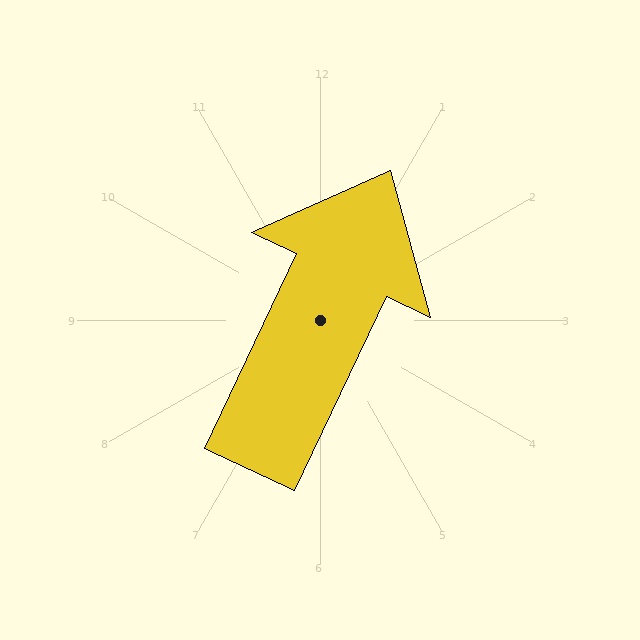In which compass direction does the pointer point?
Northeast.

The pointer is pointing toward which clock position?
Roughly 1 o'clock.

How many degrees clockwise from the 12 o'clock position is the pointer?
Approximately 25 degrees.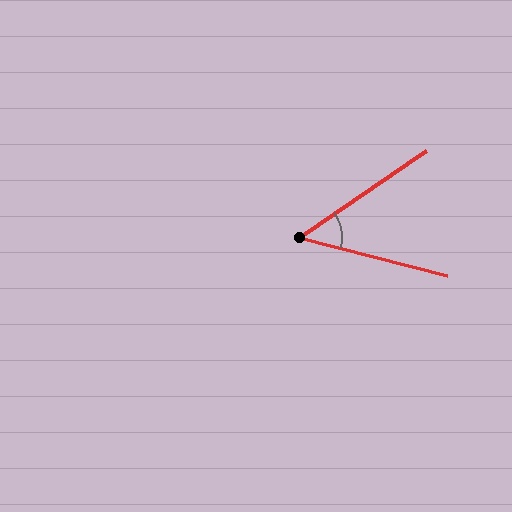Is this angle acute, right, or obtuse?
It is acute.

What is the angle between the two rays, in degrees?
Approximately 49 degrees.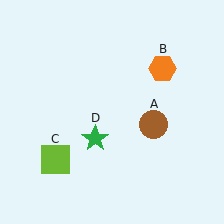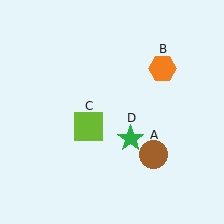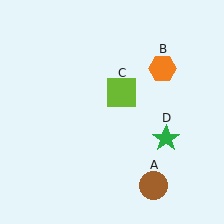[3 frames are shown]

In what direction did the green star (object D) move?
The green star (object D) moved right.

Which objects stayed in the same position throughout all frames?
Orange hexagon (object B) remained stationary.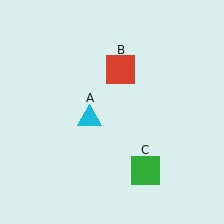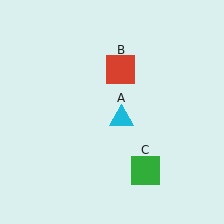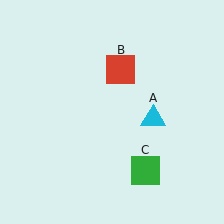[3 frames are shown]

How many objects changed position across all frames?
1 object changed position: cyan triangle (object A).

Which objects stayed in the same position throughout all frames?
Red square (object B) and green square (object C) remained stationary.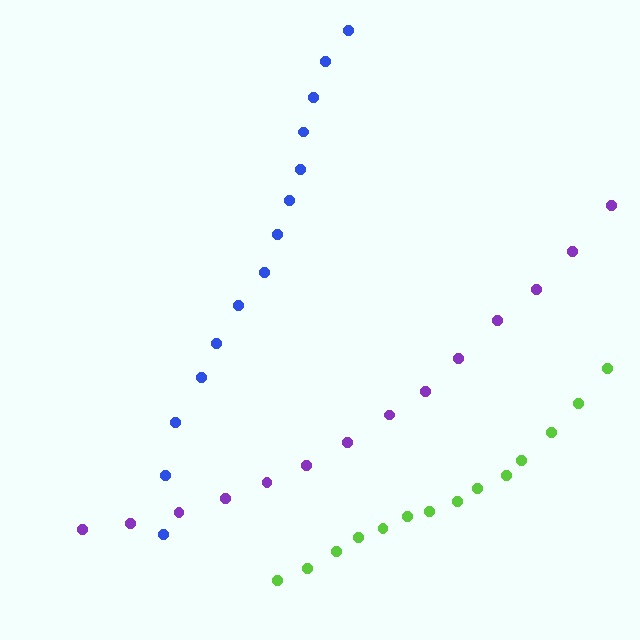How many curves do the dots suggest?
There are 3 distinct paths.